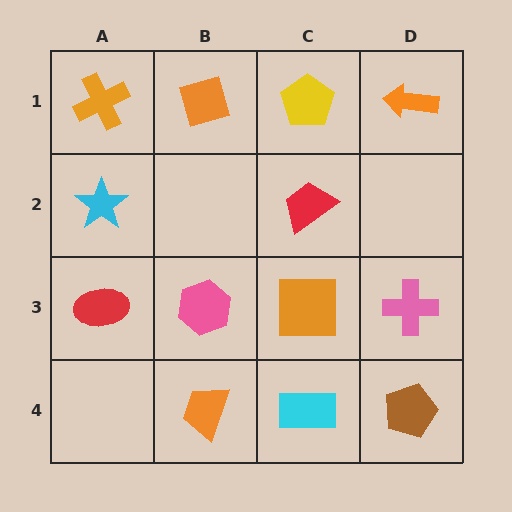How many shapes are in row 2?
2 shapes.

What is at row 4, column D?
A brown pentagon.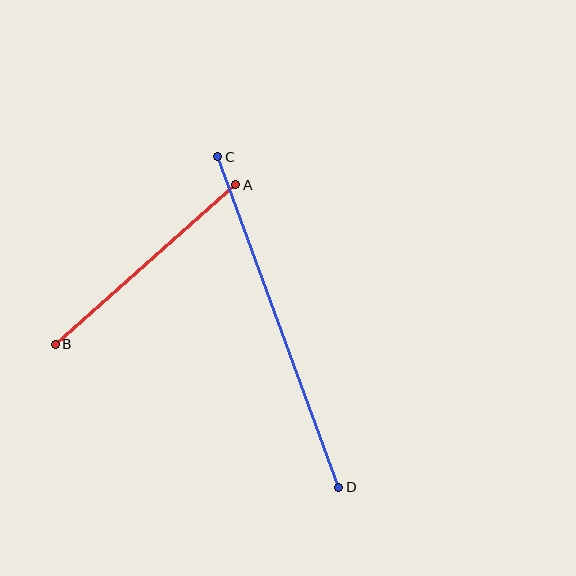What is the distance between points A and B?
The distance is approximately 241 pixels.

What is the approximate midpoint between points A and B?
The midpoint is at approximately (146, 265) pixels.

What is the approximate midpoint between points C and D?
The midpoint is at approximately (278, 322) pixels.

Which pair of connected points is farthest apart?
Points C and D are farthest apart.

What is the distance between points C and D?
The distance is approximately 352 pixels.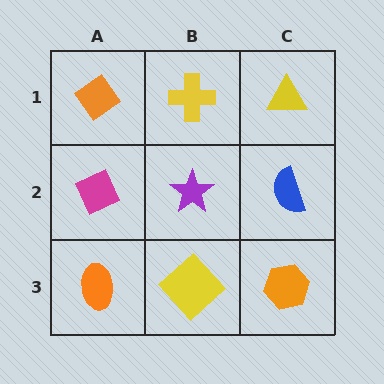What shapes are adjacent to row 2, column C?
A yellow triangle (row 1, column C), an orange hexagon (row 3, column C), a purple star (row 2, column B).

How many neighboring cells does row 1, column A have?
2.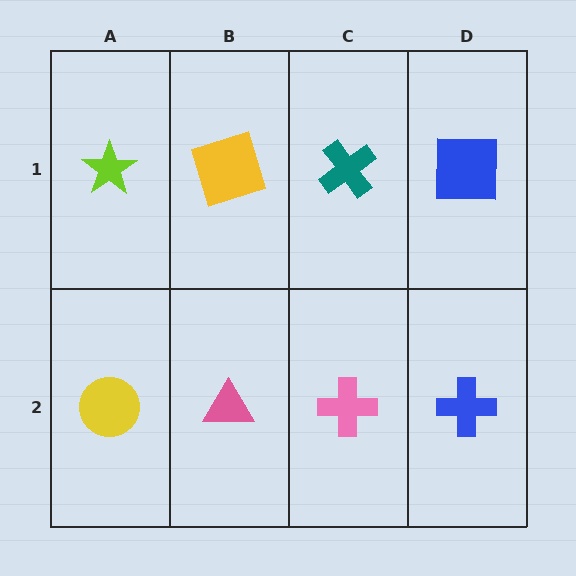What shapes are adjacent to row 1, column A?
A yellow circle (row 2, column A), a yellow square (row 1, column B).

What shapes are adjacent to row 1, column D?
A blue cross (row 2, column D), a teal cross (row 1, column C).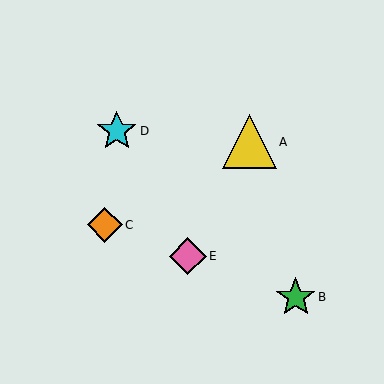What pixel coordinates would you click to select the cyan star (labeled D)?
Click at (117, 131) to select the cyan star D.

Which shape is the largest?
The yellow triangle (labeled A) is the largest.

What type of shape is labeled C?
Shape C is an orange diamond.